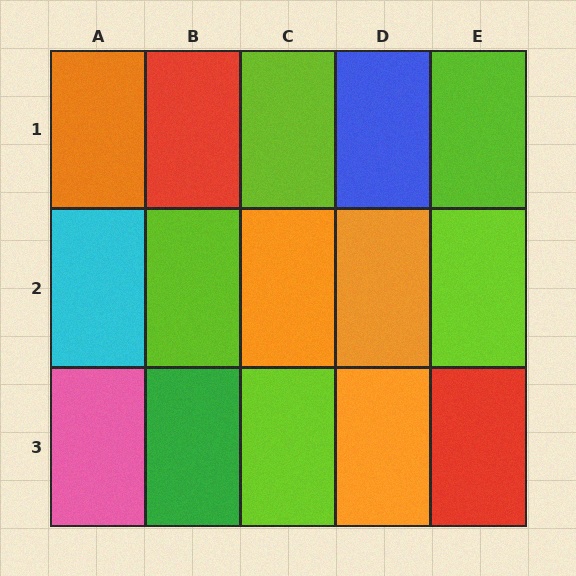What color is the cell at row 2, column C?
Orange.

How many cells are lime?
5 cells are lime.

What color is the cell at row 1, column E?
Lime.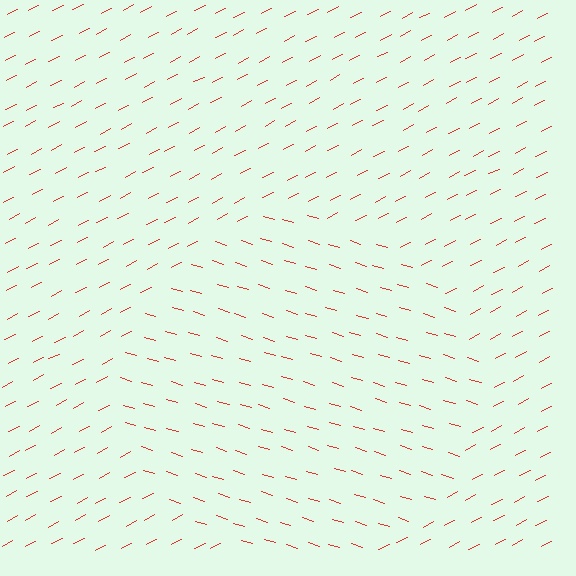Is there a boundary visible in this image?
Yes, there is a texture boundary formed by a change in line orientation.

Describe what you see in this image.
The image is filled with small red line segments. A circle region in the image has lines oriented differently from the surrounding lines, creating a visible texture boundary.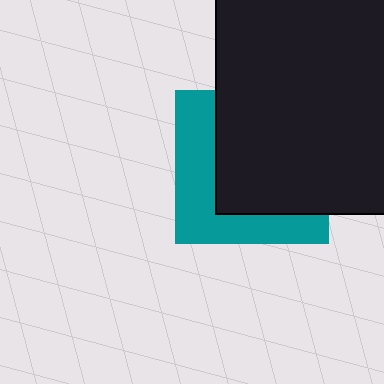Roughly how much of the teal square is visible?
A small part of it is visible (roughly 39%).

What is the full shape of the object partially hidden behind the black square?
The partially hidden object is a teal square.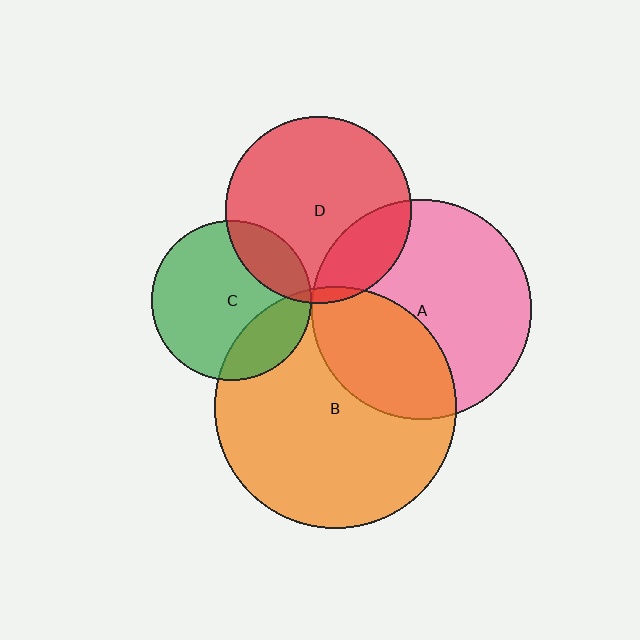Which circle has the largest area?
Circle B (orange).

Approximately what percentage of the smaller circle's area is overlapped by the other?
Approximately 35%.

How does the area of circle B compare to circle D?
Approximately 1.7 times.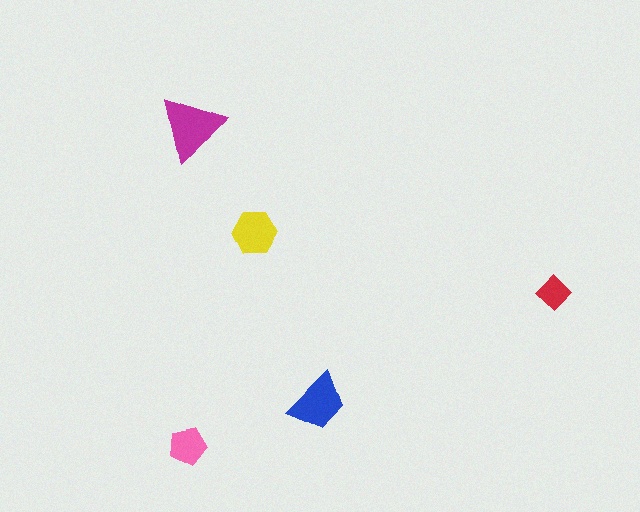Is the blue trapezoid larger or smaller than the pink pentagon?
Larger.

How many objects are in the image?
There are 5 objects in the image.